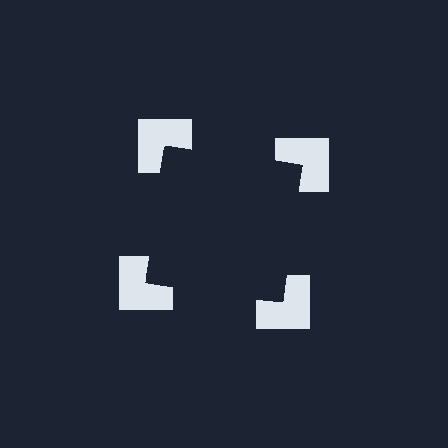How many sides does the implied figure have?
4 sides.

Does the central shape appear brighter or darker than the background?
It typically appears slightly darker than the background, even though no actual brightness change is drawn.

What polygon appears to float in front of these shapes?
An illusory square — its edges are inferred from the aligned wedge cuts in the notched squares, not physically drawn.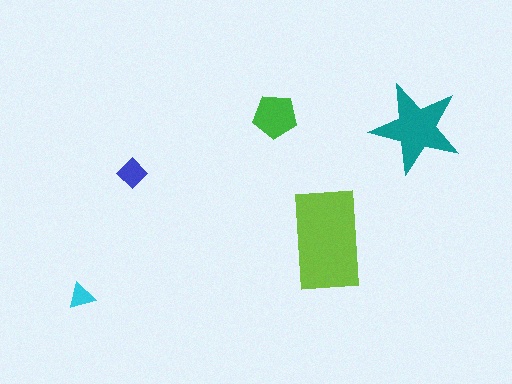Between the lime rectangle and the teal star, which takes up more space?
The lime rectangle.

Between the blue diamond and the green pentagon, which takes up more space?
The green pentagon.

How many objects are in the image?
There are 5 objects in the image.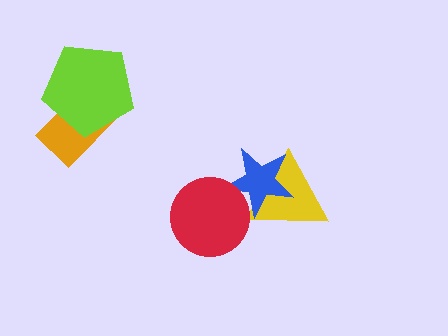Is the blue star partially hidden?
Yes, it is partially covered by another shape.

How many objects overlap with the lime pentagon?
1 object overlaps with the lime pentagon.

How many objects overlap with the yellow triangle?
1 object overlaps with the yellow triangle.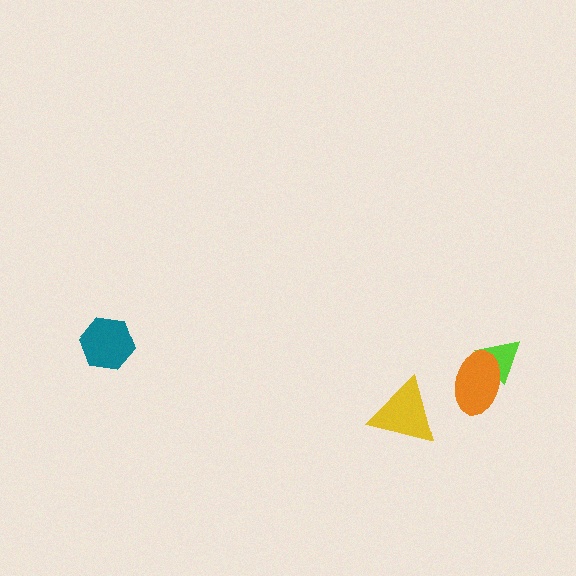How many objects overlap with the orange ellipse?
1 object overlaps with the orange ellipse.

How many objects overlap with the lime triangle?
1 object overlaps with the lime triangle.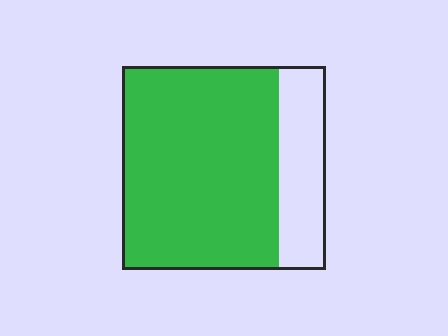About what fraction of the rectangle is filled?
About three quarters (3/4).